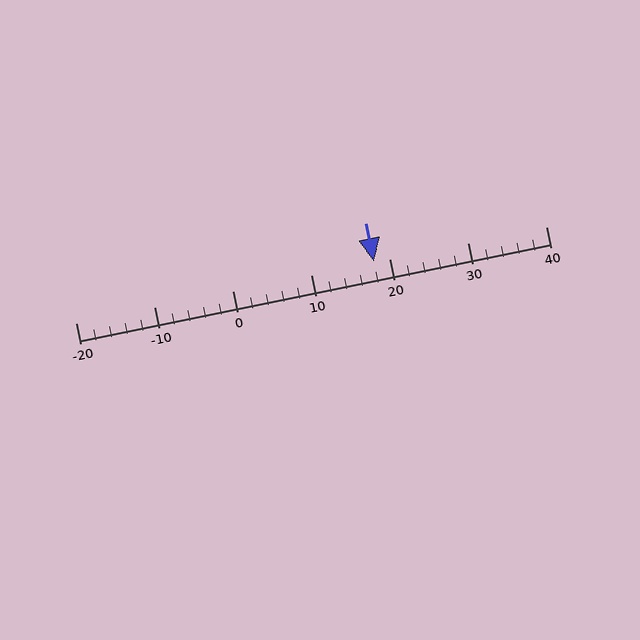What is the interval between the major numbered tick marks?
The major tick marks are spaced 10 units apart.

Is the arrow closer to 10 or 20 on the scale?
The arrow is closer to 20.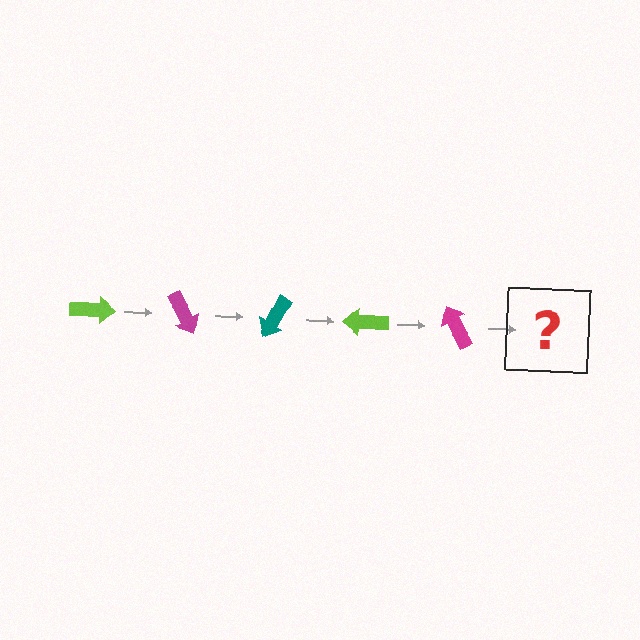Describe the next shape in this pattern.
It should be a teal arrow, rotated 300 degrees from the start.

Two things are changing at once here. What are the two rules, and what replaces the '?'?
The two rules are that it rotates 60 degrees each step and the color cycles through lime, magenta, and teal. The '?' should be a teal arrow, rotated 300 degrees from the start.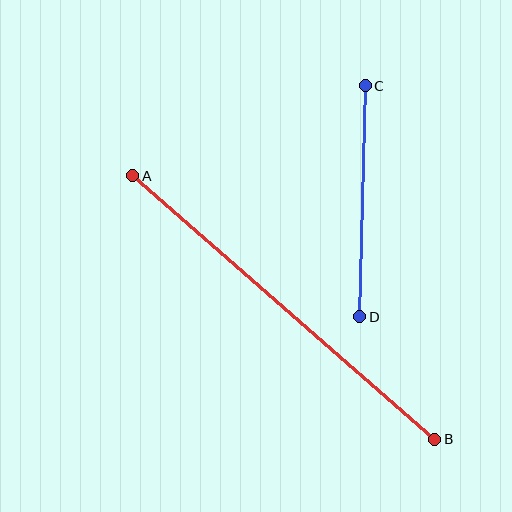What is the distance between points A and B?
The distance is approximately 401 pixels.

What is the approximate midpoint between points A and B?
The midpoint is at approximately (284, 308) pixels.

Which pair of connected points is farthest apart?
Points A and B are farthest apart.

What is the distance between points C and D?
The distance is approximately 231 pixels.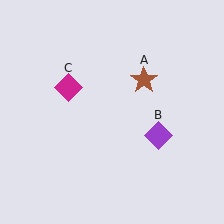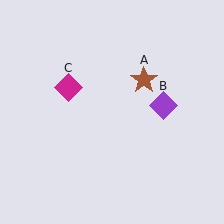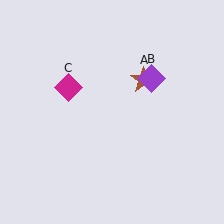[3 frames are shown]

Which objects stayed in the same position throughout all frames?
Brown star (object A) and magenta diamond (object C) remained stationary.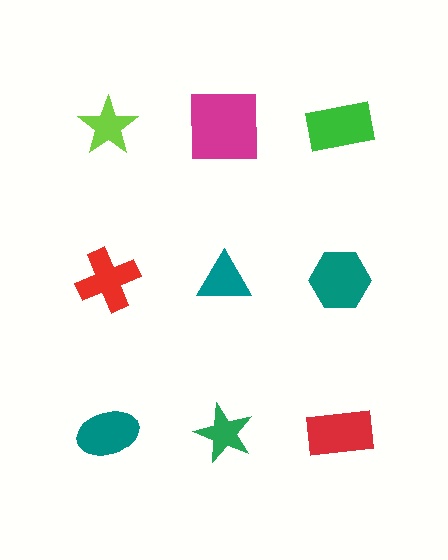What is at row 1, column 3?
A green rectangle.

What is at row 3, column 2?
A green star.